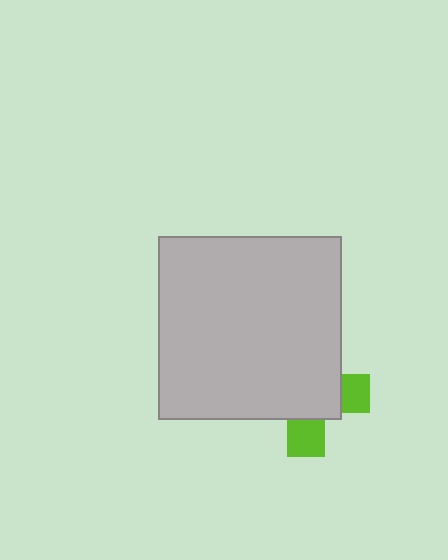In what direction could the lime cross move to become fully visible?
The lime cross could move toward the lower-right. That would shift it out from behind the light gray square entirely.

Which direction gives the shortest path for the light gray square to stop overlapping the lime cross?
Moving toward the upper-left gives the shortest separation.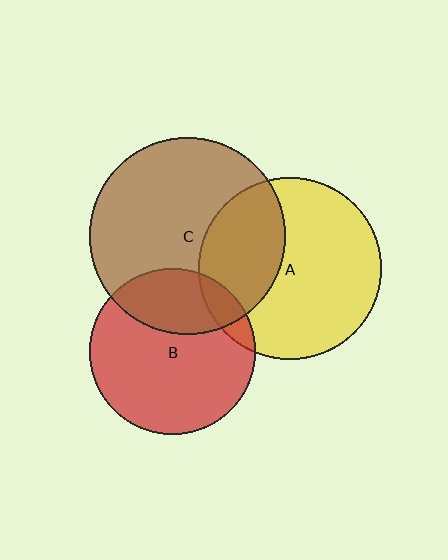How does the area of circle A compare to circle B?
Approximately 1.2 times.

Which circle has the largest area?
Circle C (brown).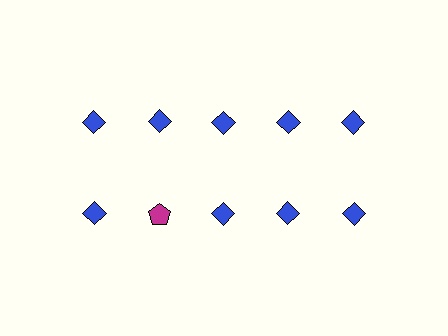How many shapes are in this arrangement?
There are 10 shapes arranged in a grid pattern.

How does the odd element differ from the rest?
It differs in both color (magenta instead of blue) and shape (pentagon instead of diamond).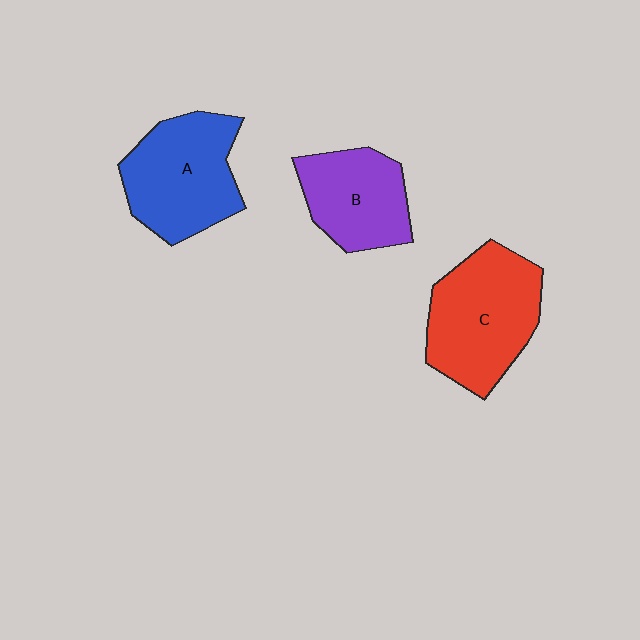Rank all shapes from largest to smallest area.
From largest to smallest: C (red), A (blue), B (purple).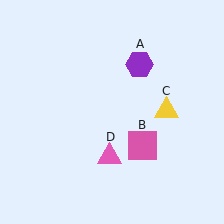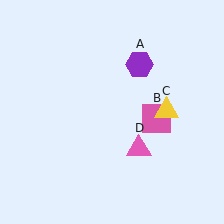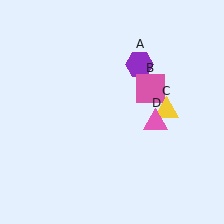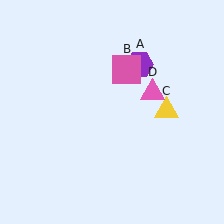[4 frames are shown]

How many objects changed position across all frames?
2 objects changed position: pink square (object B), pink triangle (object D).